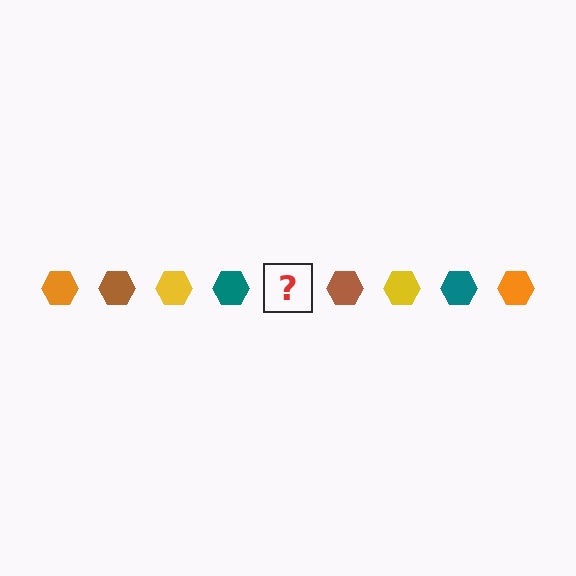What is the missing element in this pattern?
The missing element is an orange hexagon.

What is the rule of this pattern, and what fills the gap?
The rule is that the pattern cycles through orange, brown, yellow, teal hexagons. The gap should be filled with an orange hexagon.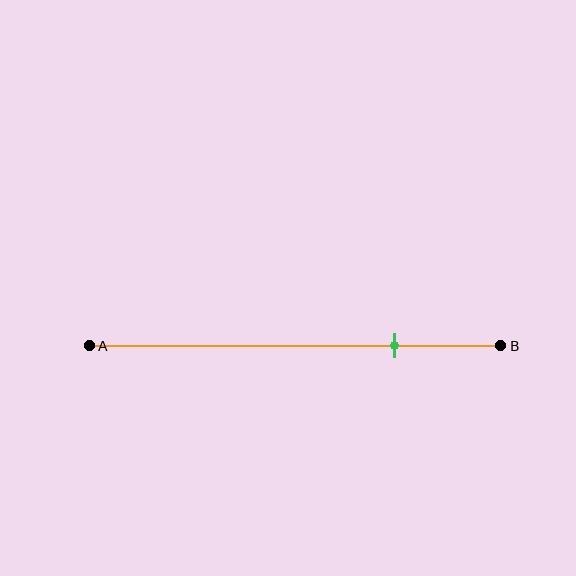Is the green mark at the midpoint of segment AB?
No, the mark is at about 75% from A, not at the 50% midpoint.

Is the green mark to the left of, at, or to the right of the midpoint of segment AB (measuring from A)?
The green mark is to the right of the midpoint of segment AB.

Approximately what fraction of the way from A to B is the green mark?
The green mark is approximately 75% of the way from A to B.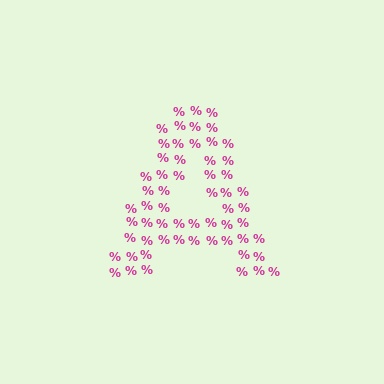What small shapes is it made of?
It is made of small percent signs.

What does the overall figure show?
The overall figure shows the letter A.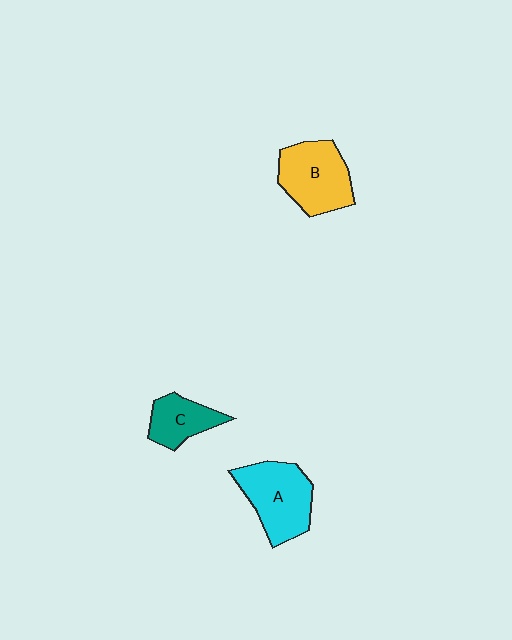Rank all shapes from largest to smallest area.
From largest to smallest: A (cyan), B (yellow), C (teal).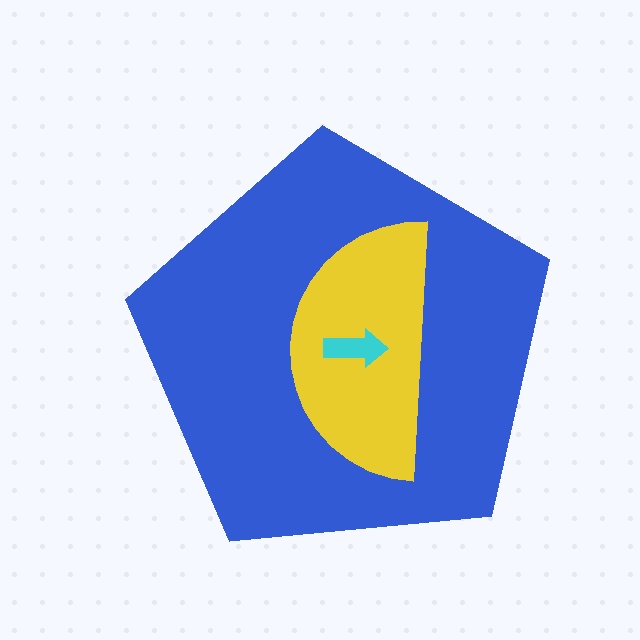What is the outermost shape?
The blue pentagon.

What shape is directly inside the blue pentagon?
The yellow semicircle.